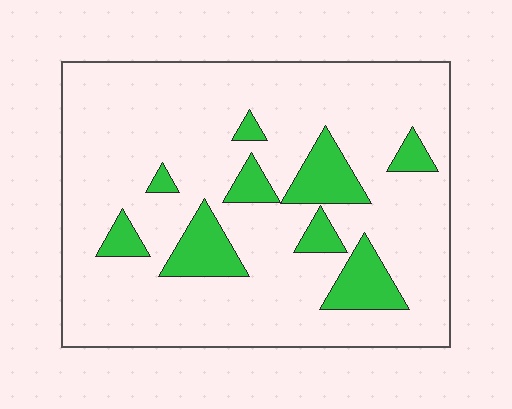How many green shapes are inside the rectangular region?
9.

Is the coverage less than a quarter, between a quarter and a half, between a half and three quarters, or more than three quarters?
Less than a quarter.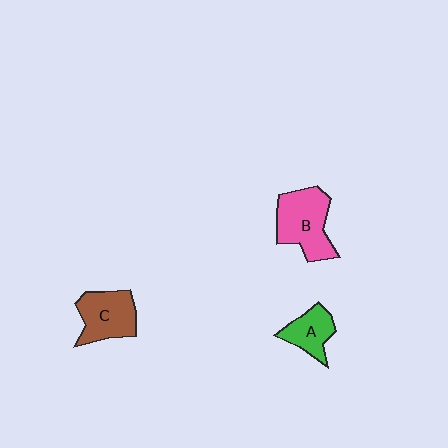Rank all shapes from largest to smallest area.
From largest to smallest: B (pink), C (brown), A (green).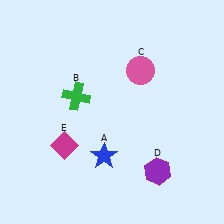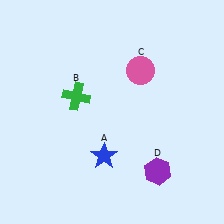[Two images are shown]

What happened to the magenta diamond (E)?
The magenta diamond (E) was removed in Image 2. It was in the bottom-left area of Image 1.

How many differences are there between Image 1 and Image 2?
There is 1 difference between the two images.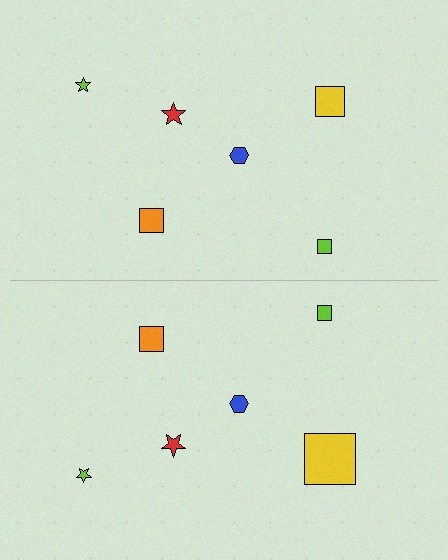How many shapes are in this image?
There are 12 shapes in this image.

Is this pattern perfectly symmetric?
No, the pattern is not perfectly symmetric. The yellow square on the bottom side has a different size than its mirror counterpart.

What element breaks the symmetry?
The yellow square on the bottom side has a different size than its mirror counterpart.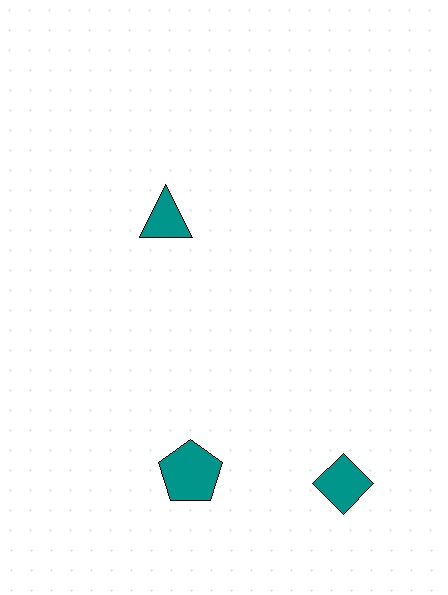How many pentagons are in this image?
There is 1 pentagon.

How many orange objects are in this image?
There are no orange objects.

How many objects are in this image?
There are 3 objects.